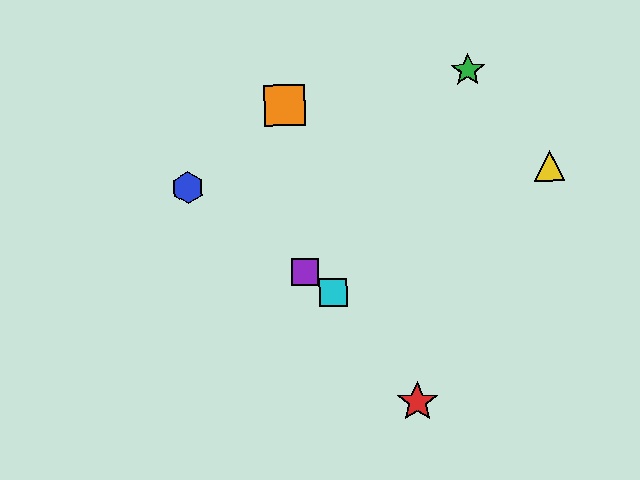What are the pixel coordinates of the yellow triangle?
The yellow triangle is at (550, 166).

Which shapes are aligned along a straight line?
The blue hexagon, the purple square, the cyan square are aligned along a straight line.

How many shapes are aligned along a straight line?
3 shapes (the blue hexagon, the purple square, the cyan square) are aligned along a straight line.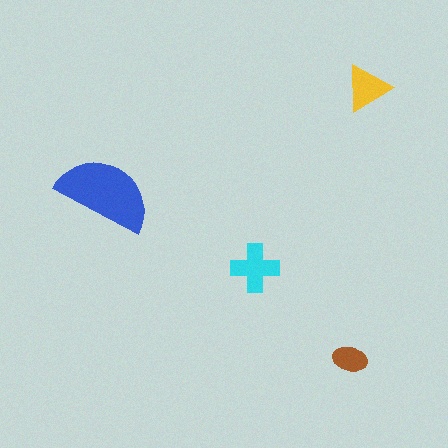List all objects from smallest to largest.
The brown ellipse, the yellow triangle, the cyan cross, the blue semicircle.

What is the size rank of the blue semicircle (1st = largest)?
1st.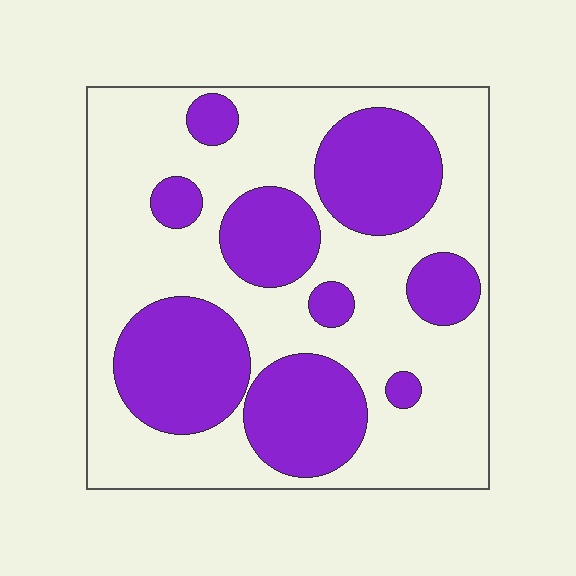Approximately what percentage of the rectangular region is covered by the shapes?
Approximately 35%.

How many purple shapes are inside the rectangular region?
9.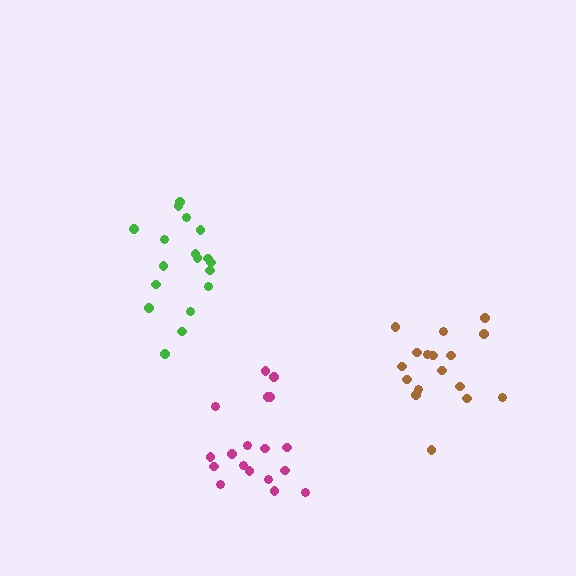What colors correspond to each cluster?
The clusters are colored: green, brown, magenta.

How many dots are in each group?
Group 1: 18 dots, Group 2: 17 dots, Group 3: 18 dots (53 total).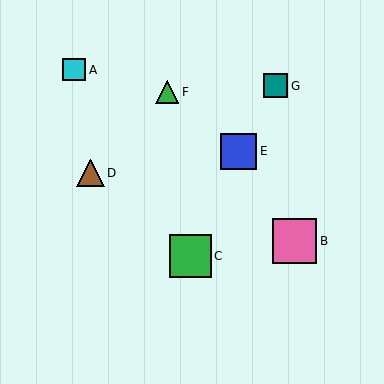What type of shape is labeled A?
Shape A is a cyan square.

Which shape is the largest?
The pink square (labeled B) is the largest.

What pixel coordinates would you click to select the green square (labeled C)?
Click at (190, 256) to select the green square C.